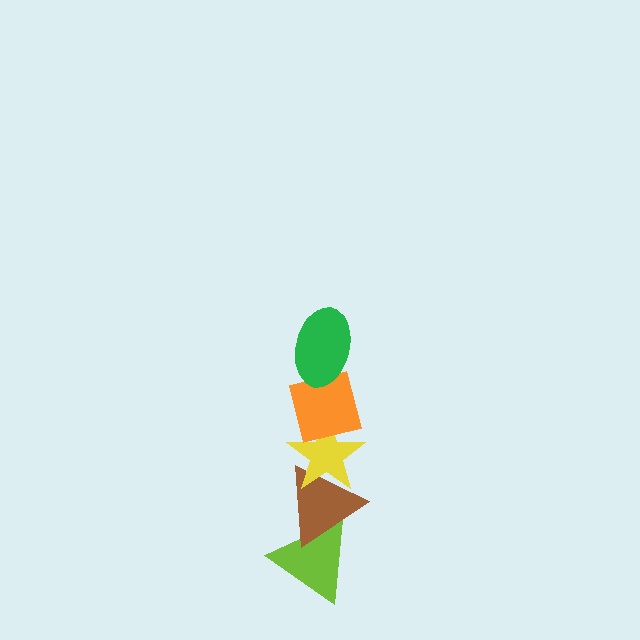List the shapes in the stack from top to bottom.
From top to bottom: the green ellipse, the orange square, the yellow star, the brown triangle, the lime triangle.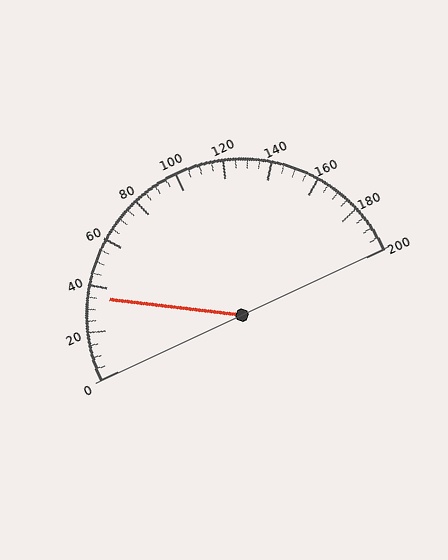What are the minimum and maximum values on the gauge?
The gauge ranges from 0 to 200.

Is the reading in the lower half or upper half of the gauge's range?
The reading is in the lower half of the range (0 to 200).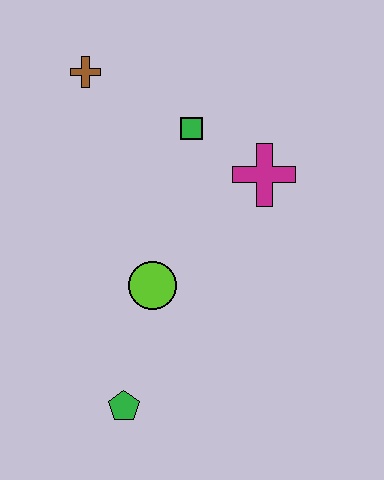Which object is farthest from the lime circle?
The brown cross is farthest from the lime circle.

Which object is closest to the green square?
The magenta cross is closest to the green square.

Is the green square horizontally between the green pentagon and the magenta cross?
Yes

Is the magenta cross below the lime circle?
No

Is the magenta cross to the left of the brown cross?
No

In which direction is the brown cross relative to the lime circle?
The brown cross is above the lime circle.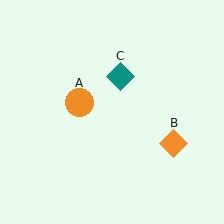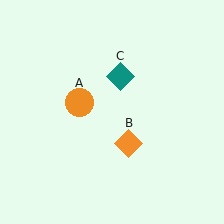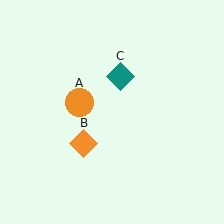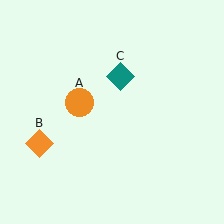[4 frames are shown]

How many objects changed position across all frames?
1 object changed position: orange diamond (object B).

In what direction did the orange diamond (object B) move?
The orange diamond (object B) moved left.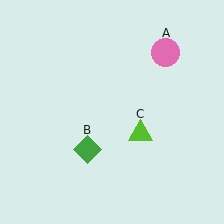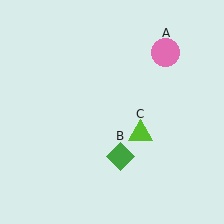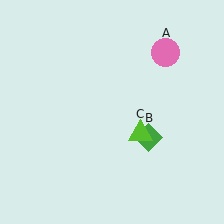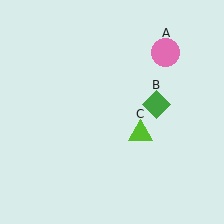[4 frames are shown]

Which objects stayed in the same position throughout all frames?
Pink circle (object A) and lime triangle (object C) remained stationary.